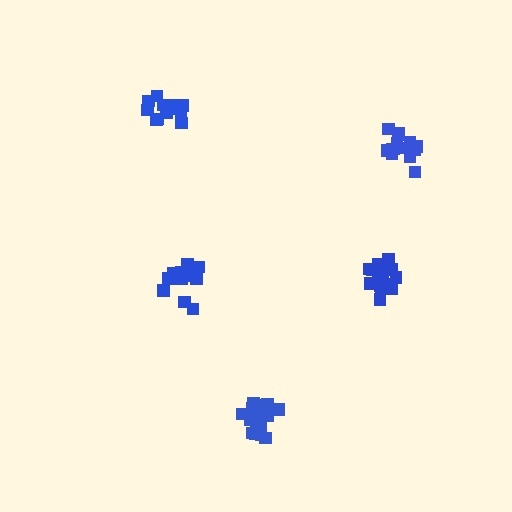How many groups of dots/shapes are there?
There are 5 groups.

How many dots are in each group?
Group 1: 12 dots, Group 2: 13 dots, Group 3: 14 dots, Group 4: 16 dots, Group 5: 17 dots (72 total).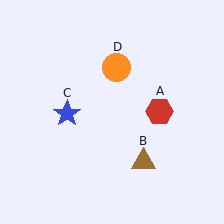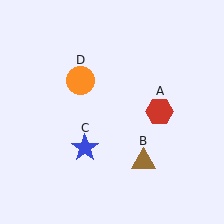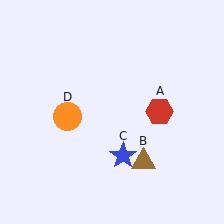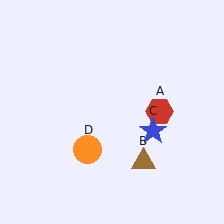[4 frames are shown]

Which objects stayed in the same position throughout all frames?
Red hexagon (object A) and brown triangle (object B) remained stationary.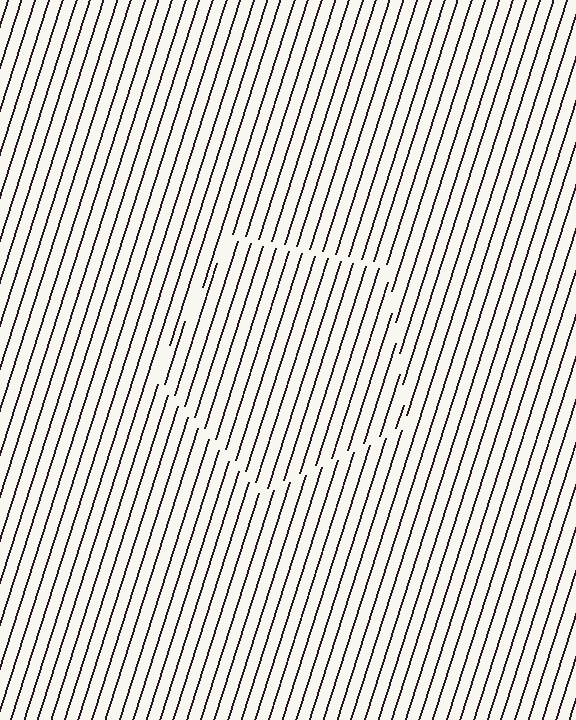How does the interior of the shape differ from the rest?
The interior of the shape contains the same grating, shifted by half a period — the contour is defined by the phase discontinuity where line-ends from the inner and outer gratings abut.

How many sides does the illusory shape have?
5 sides — the line-ends trace a pentagon.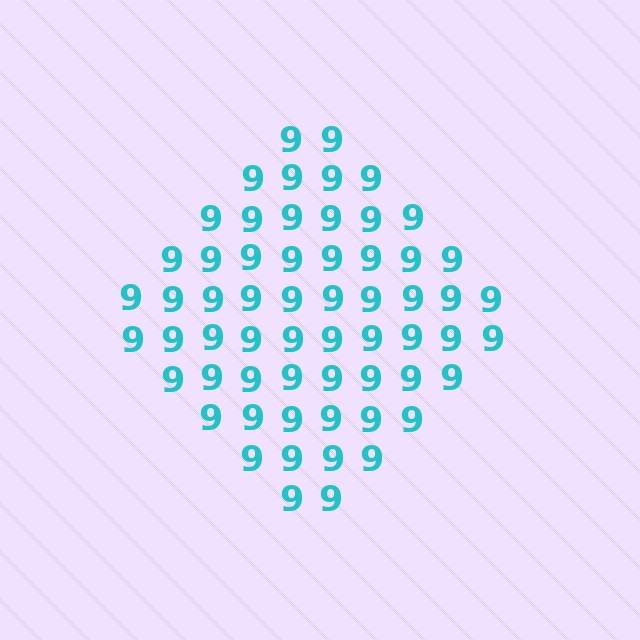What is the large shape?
The large shape is a diamond.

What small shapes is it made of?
It is made of small digit 9's.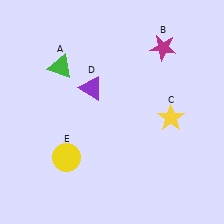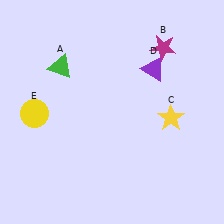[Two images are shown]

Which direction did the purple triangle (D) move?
The purple triangle (D) moved right.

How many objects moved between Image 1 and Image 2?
2 objects moved between the two images.